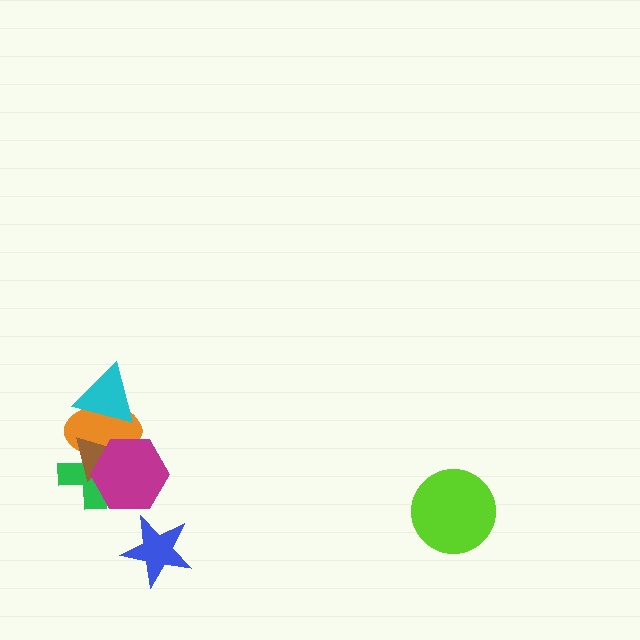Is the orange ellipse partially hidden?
Yes, it is partially covered by another shape.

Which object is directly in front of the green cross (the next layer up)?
The orange ellipse is directly in front of the green cross.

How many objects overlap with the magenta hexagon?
3 objects overlap with the magenta hexagon.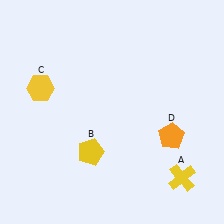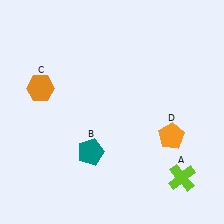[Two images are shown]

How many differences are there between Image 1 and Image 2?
There are 3 differences between the two images.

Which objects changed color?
A changed from yellow to lime. B changed from yellow to teal. C changed from yellow to orange.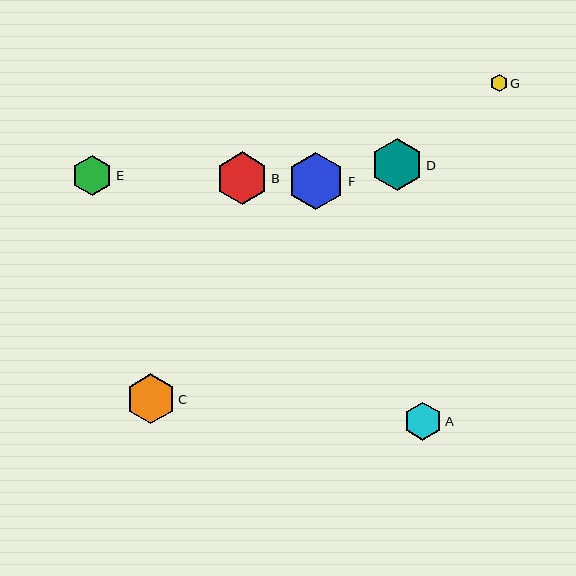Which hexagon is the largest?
Hexagon F is the largest with a size of approximately 57 pixels.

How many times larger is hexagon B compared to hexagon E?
Hexagon B is approximately 1.3 times the size of hexagon E.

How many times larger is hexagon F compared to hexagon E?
Hexagon F is approximately 1.4 times the size of hexagon E.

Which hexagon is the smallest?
Hexagon G is the smallest with a size of approximately 17 pixels.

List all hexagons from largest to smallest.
From largest to smallest: F, B, D, C, E, A, G.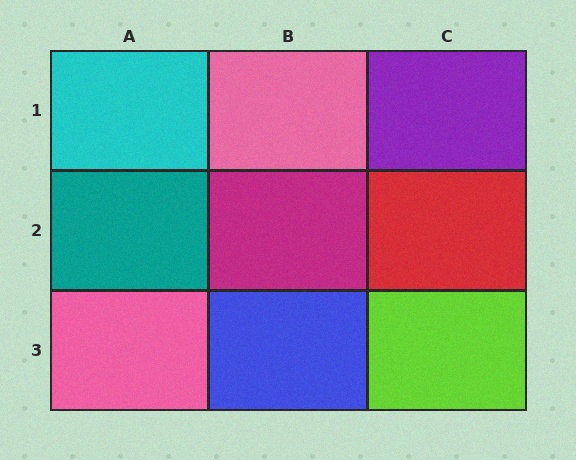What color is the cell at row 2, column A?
Teal.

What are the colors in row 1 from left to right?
Cyan, pink, purple.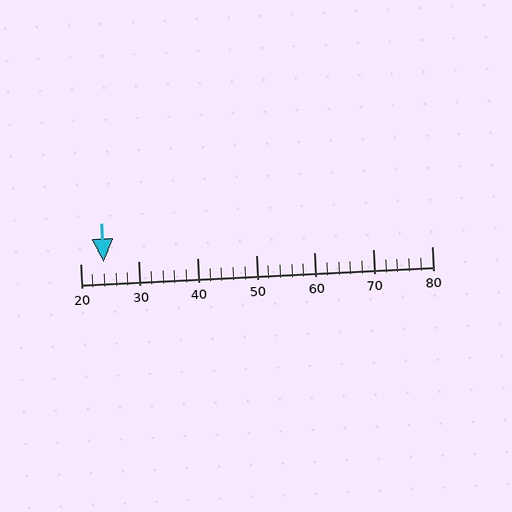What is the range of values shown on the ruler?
The ruler shows values from 20 to 80.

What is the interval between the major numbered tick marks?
The major tick marks are spaced 10 units apart.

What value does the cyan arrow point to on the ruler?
The cyan arrow points to approximately 24.